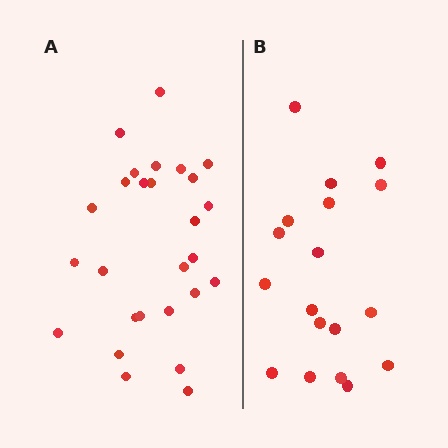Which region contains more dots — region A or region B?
Region A (the left region) has more dots.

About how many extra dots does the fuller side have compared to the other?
Region A has roughly 8 or so more dots than region B.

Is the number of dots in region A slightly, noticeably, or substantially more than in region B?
Region A has substantially more. The ratio is roughly 1.5 to 1.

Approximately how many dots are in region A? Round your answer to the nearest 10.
About 30 dots. (The exact count is 27, which rounds to 30.)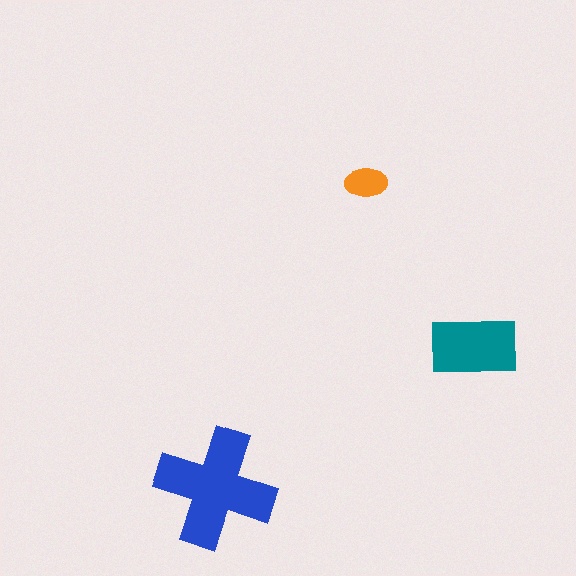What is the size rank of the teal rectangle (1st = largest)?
2nd.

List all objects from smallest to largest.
The orange ellipse, the teal rectangle, the blue cross.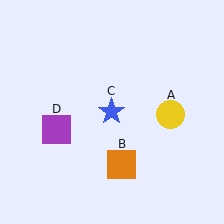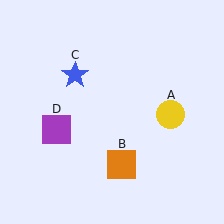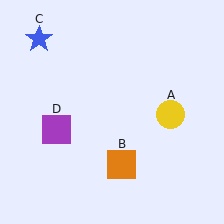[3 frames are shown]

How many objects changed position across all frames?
1 object changed position: blue star (object C).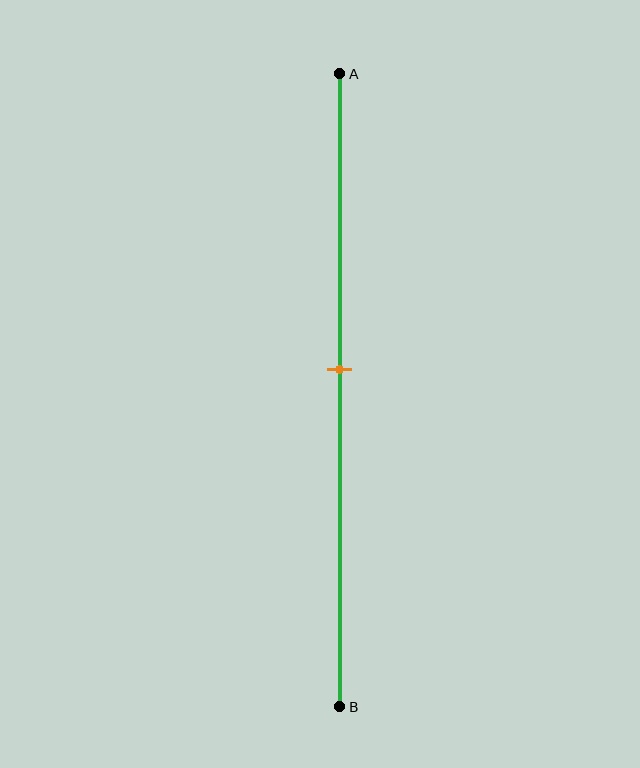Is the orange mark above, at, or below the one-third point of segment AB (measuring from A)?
The orange mark is below the one-third point of segment AB.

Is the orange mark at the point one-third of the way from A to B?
No, the mark is at about 45% from A, not at the 33% one-third point.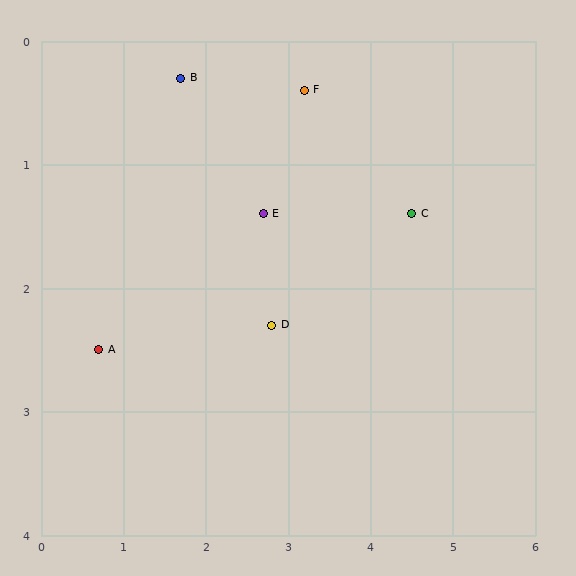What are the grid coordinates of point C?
Point C is at approximately (4.5, 1.4).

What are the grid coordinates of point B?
Point B is at approximately (1.7, 0.3).